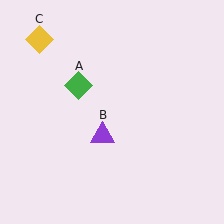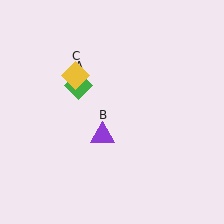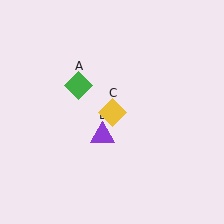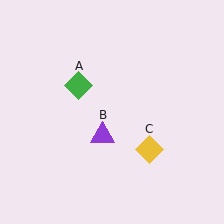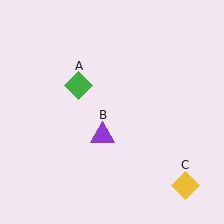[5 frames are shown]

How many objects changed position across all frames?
1 object changed position: yellow diamond (object C).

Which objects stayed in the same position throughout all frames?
Green diamond (object A) and purple triangle (object B) remained stationary.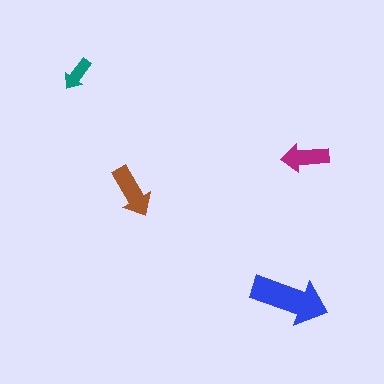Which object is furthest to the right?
The magenta arrow is rightmost.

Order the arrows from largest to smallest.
the blue one, the brown one, the magenta one, the teal one.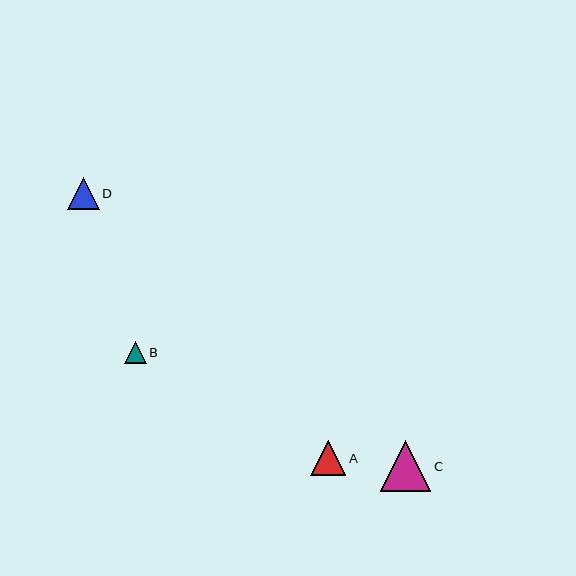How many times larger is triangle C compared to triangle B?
Triangle C is approximately 2.3 times the size of triangle B.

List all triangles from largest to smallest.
From largest to smallest: C, A, D, B.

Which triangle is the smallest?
Triangle B is the smallest with a size of approximately 22 pixels.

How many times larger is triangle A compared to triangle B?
Triangle A is approximately 1.6 times the size of triangle B.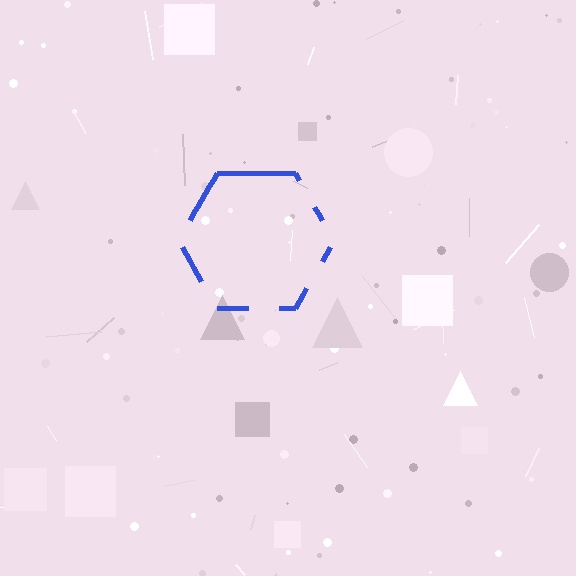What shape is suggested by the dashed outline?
The dashed outline suggests a hexagon.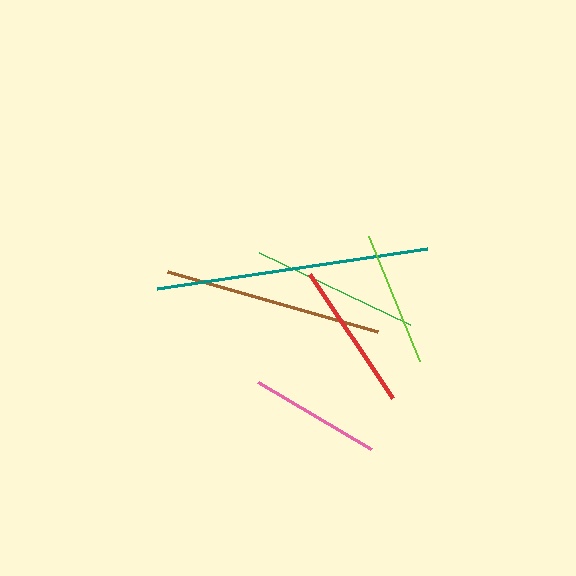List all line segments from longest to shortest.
From longest to shortest: teal, brown, green, red, lime, pink.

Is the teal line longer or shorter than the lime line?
The teal line is longer than the lime line.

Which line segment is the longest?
The teal line is the longest at approximately 273 pixels.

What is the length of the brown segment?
The brown segment is approximately 218 pixels long.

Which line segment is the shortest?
The pink line is the shortest at approximately 132 pixels.